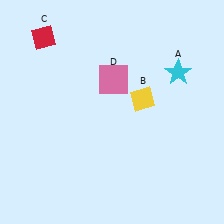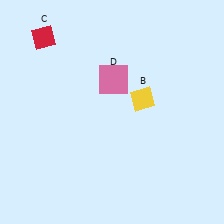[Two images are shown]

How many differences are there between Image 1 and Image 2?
There is 1 difference between the two images.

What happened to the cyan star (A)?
The cyan star (A) was removed in Image 2. It was in the top-right area of Image 1.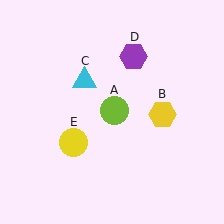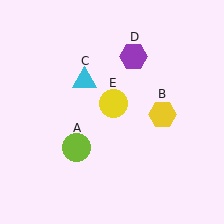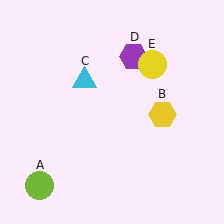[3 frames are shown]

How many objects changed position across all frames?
2 objects changed position: lime circle (object A), yellow circle (object E).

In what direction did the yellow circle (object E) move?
The yellow circle (object E) moved up and to the right.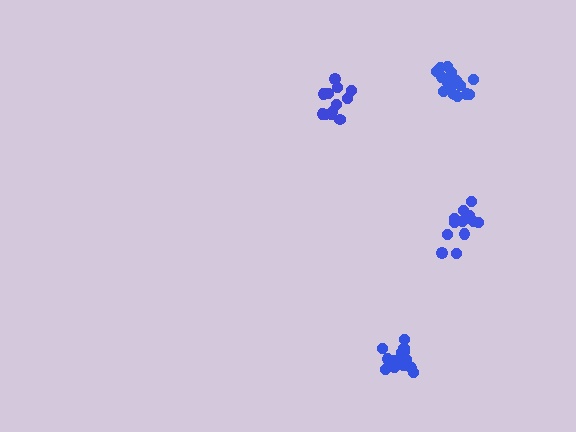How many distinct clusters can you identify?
There are 4 distinct clusters.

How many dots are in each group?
Group 1: 13 dots, Group 2: 17 dots, Group 3: 16 dots, Group 4: 12 dots (58 total).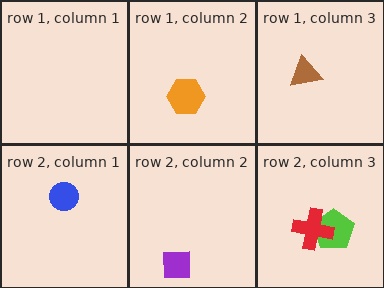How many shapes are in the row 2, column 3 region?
2.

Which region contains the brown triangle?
The row 1, column 3 region.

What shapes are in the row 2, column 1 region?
The blue circle.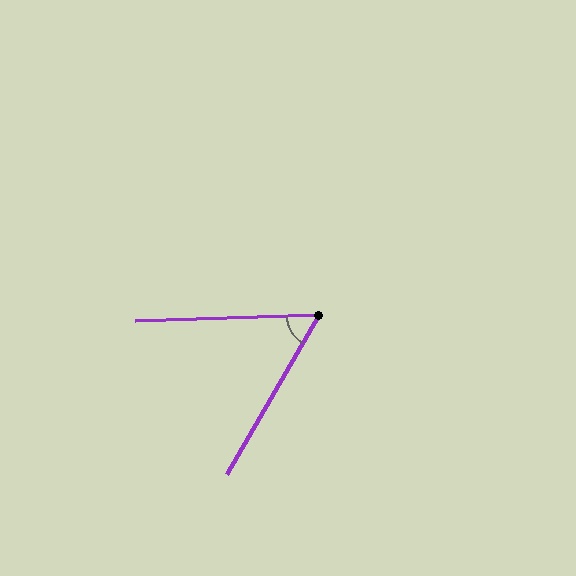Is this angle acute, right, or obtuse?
It is acute.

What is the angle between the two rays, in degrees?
Approximately 58 degrees.